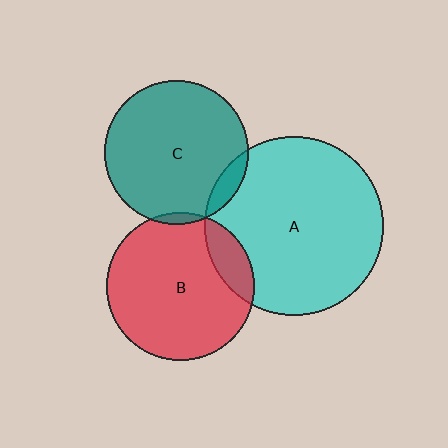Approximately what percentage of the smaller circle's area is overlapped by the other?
Approximately 10%.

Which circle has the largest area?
Circle A (cyan).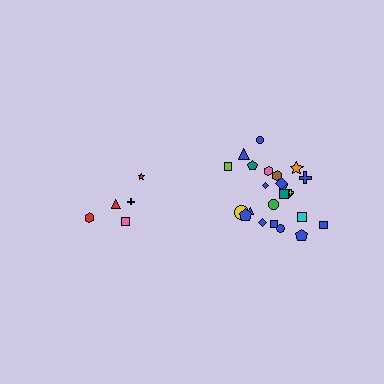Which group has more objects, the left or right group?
The right group.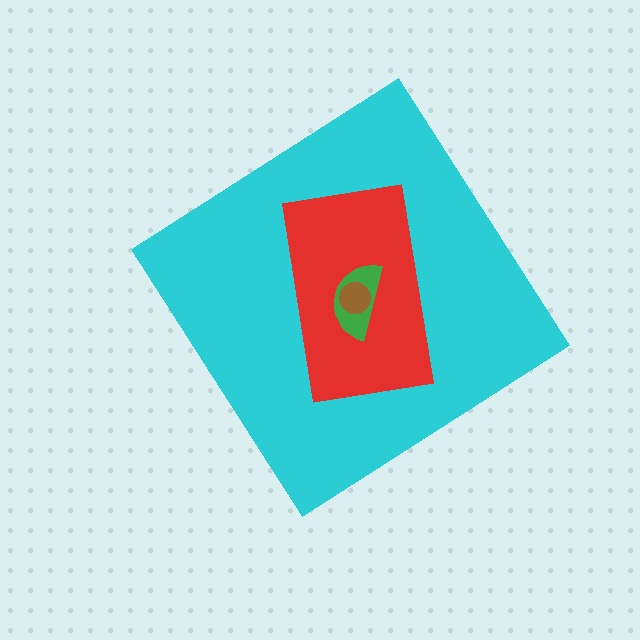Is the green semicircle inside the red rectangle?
Yes.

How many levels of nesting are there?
4.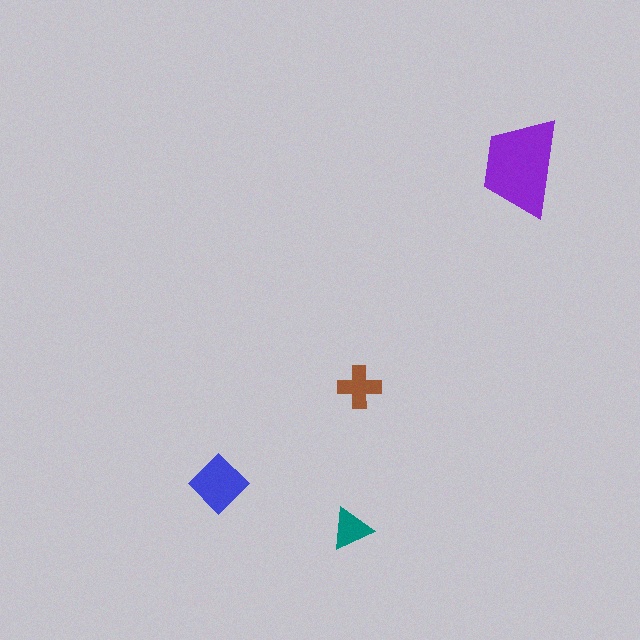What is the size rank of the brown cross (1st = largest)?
3rd.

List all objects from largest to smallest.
The purple trapezoid, the blue diamond, the brown cross, the teal triangle.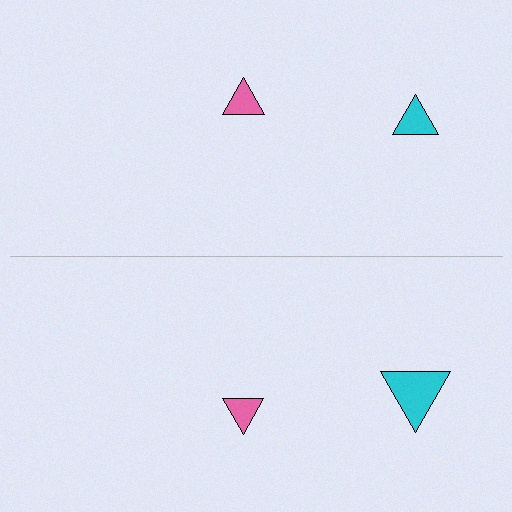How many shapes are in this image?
There are 4 shapes in this image.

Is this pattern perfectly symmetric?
No, the pattern is not perfectly symmetric. The cyan triangle on the bottom side has a different size than its mirror counterpart.